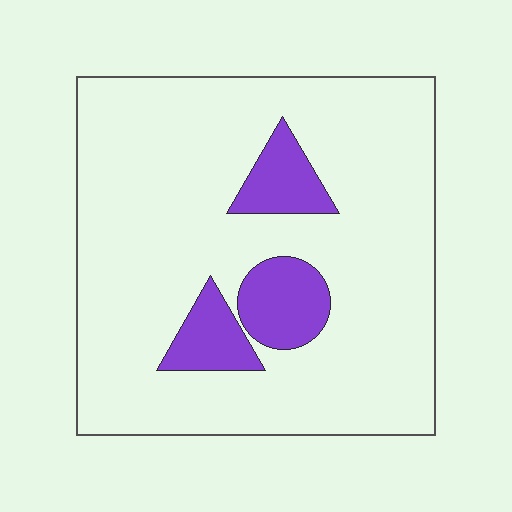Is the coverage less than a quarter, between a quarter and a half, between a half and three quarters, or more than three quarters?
Less than a quarter.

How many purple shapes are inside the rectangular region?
3.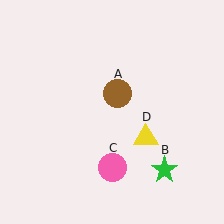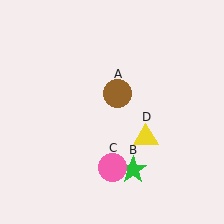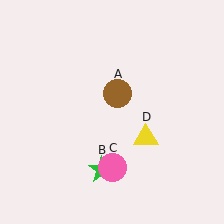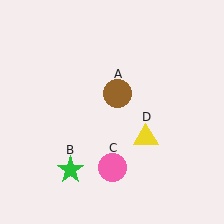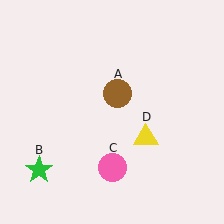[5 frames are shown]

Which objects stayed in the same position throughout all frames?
Brown circle (object A) and pink circle (object C) and yellow triangle (object D) remained stationary.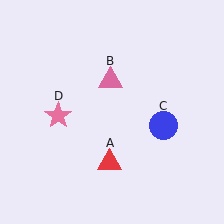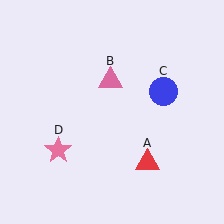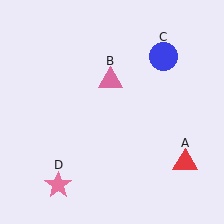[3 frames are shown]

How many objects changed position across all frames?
3 objects changed position: red triangle (object A), blue circle (object C), pink star (object D).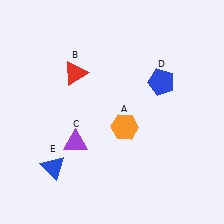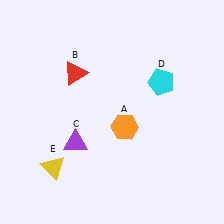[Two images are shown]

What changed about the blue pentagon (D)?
In Image 1, D is blue. In Image 2, it changed to cyan.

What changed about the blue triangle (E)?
In Image 1, E is blue. In Image 2, it changed to yellow.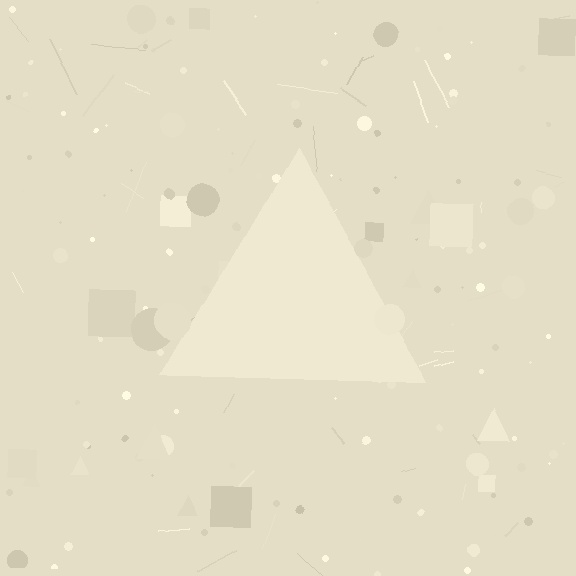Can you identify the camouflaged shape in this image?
The camouflaged shape is a triangle.